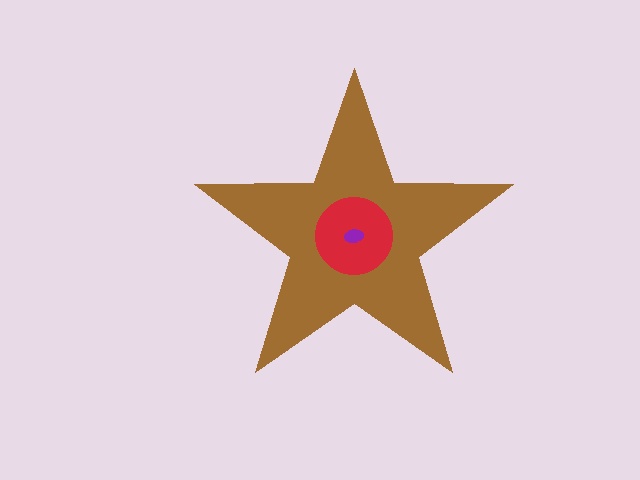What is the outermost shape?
The brown star.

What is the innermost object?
The purple ellipse.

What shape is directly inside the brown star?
The red circle.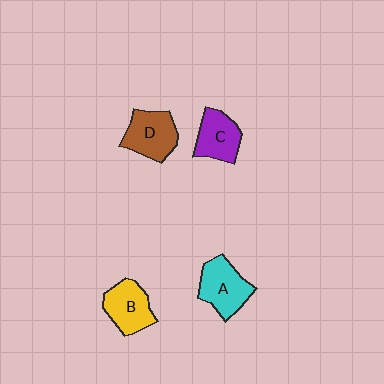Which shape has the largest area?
Shape A (cyan).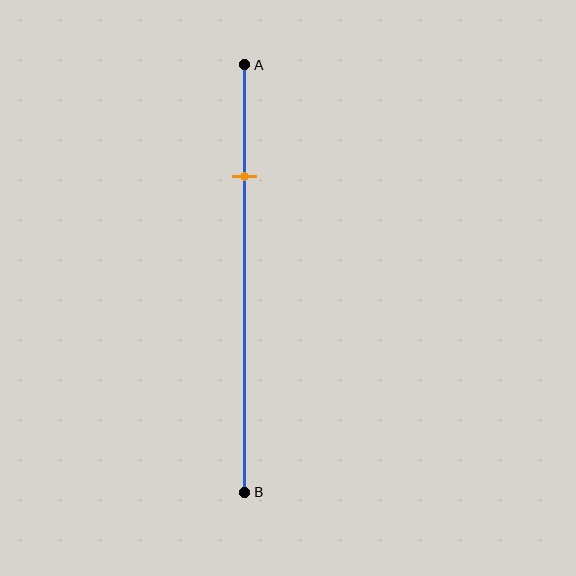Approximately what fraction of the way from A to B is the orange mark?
The orange mark is approximately 25% of the way from A to B.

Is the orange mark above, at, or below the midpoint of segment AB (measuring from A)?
The orange mark is above the midpoint of segment AB.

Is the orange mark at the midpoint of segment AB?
No, the mark is at about 25% from A, not at the 50% midpoint.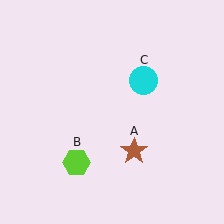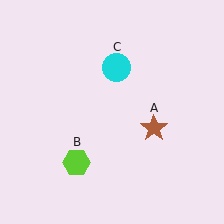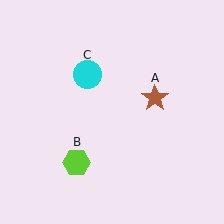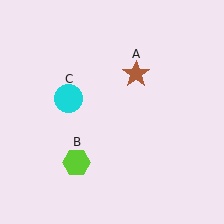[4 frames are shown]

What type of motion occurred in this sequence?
The brown star (object A), cyan circle (object C) rotated counterclockwise around the center of the scene.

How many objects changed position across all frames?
2 objects changed position: brown star (object A), cyan circle (object C).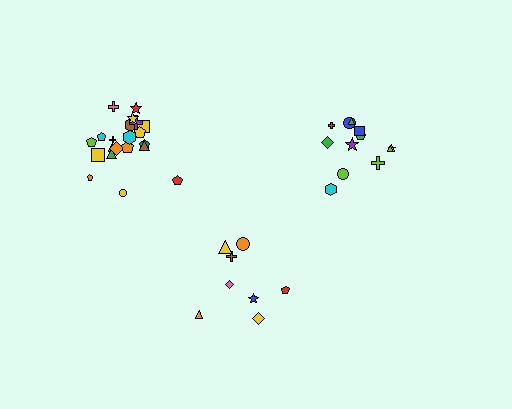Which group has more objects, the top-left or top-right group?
The top-left group.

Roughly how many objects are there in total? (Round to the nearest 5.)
Roughly 40 objects in total.